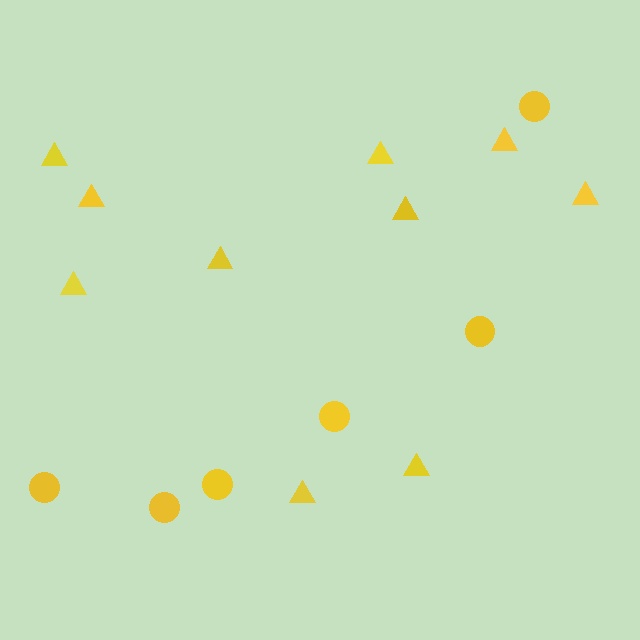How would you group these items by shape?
There are 2 groups: one group of triangles (10) and one group of circles (6).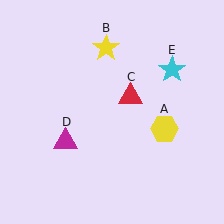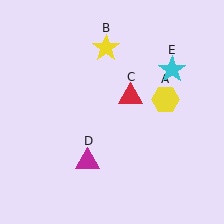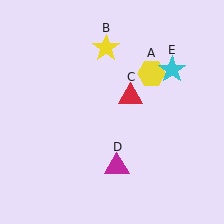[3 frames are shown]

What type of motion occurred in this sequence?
The yellow hexagon (object A), magenta triangle (object D) rotated counterclockwise around the center of the scene.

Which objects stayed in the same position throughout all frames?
Yellow star (object B) and red triangle (object C) and cyan star (object E) remained stationary.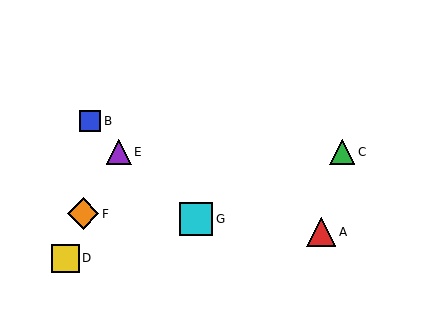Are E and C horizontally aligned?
Yes, both are at y≈152.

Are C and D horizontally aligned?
No, C is at y≈152 and D is at y≈258.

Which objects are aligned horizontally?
Objects C, E are aligned horizontally.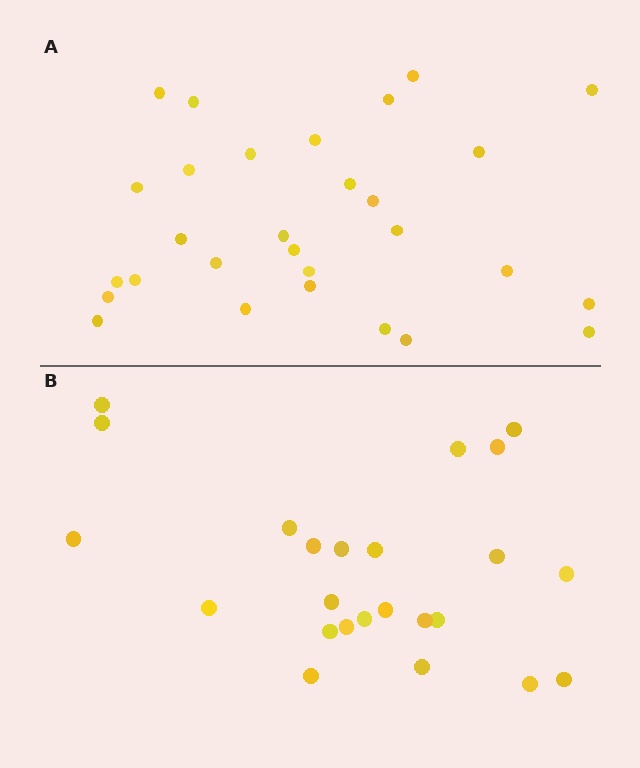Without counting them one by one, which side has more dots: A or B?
Region A (the top region) has more dots.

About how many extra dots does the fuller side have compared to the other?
Region A has about 5 more dots than region B.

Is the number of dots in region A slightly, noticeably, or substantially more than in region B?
Region A has only slightly more — the two regions are fairly close. The ratio is roughly 1.2 to 1.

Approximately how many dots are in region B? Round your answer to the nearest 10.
About 20 dots. (The exact count is 24, which rounds to 20.)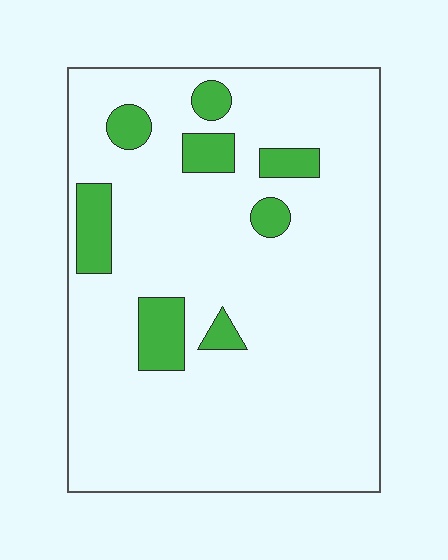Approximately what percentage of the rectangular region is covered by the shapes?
Approximately 10%.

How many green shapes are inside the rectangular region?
8.